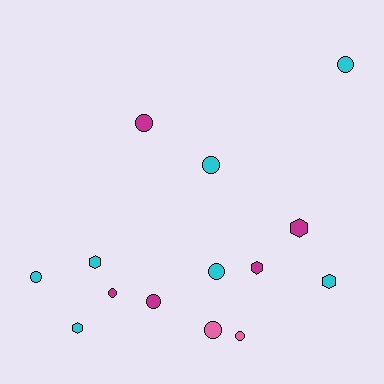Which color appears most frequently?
Cyan, with 7 objects.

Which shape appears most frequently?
Circle, with 9 objects.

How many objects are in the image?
There are 14 objects.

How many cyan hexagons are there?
There are 3 cyan hexagons.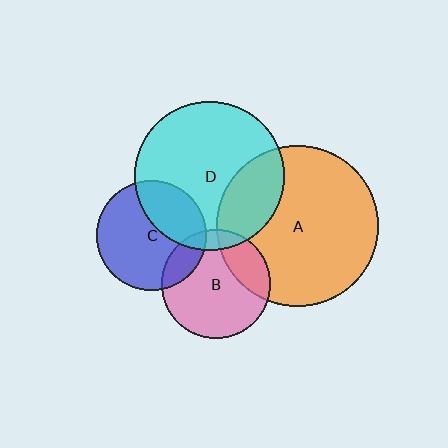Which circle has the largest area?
Circle A (orange).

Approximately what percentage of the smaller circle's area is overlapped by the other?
Approximately 15%.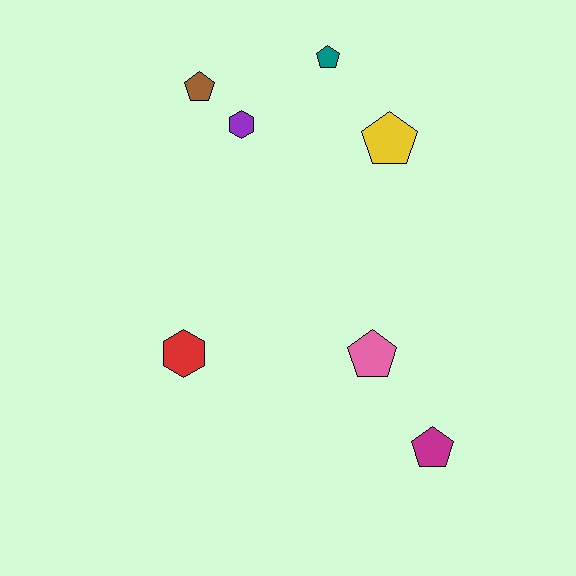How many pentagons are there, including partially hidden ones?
There are 5 pentagons.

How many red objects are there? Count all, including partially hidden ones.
There is 1 red object.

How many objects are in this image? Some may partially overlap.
There are 7 objects.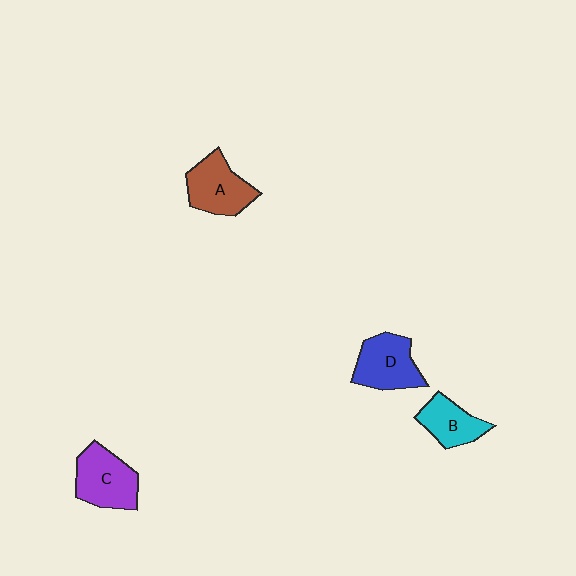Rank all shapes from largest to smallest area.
From largest to smallest: C (purple), A (brown), D (blue), B (cyan).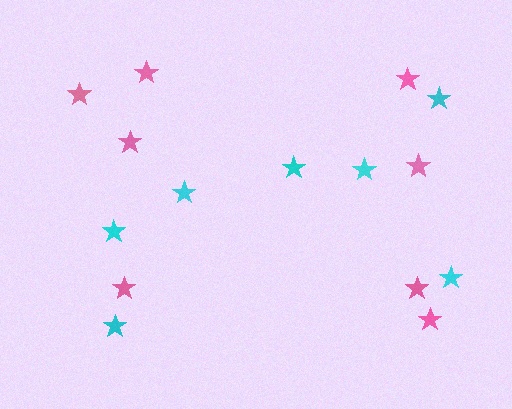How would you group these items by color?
There are 2 groups: one group of cyan stars (7) and one group of pink stars (8).